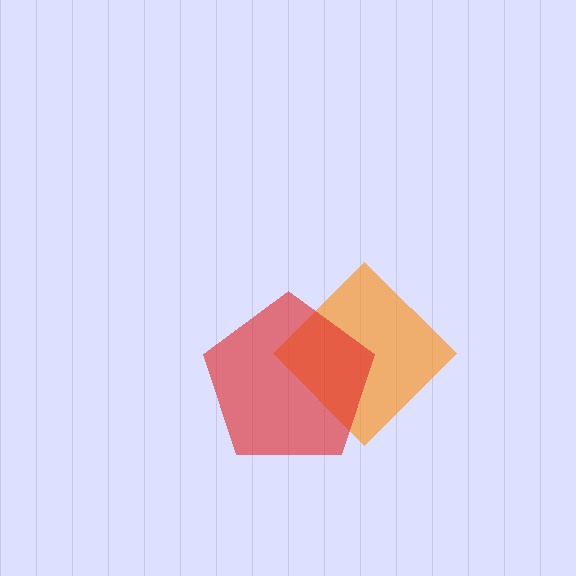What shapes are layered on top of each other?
The layered shapes are: an orange diamond, a red pentagon.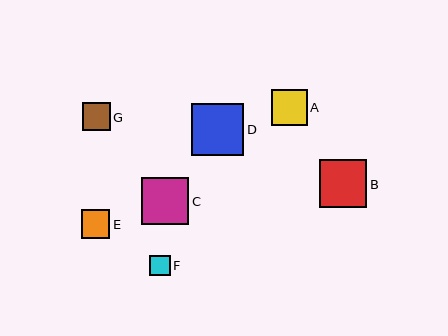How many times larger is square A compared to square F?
Square A is approximately 1.7 times the size of square F.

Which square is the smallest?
Square F is the smallest with a size of approximately 21 pixels.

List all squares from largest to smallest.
From largest to smallest: D, B, C, A, E, G, F.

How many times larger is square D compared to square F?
Square D is approximately 2.5 times the size of square F.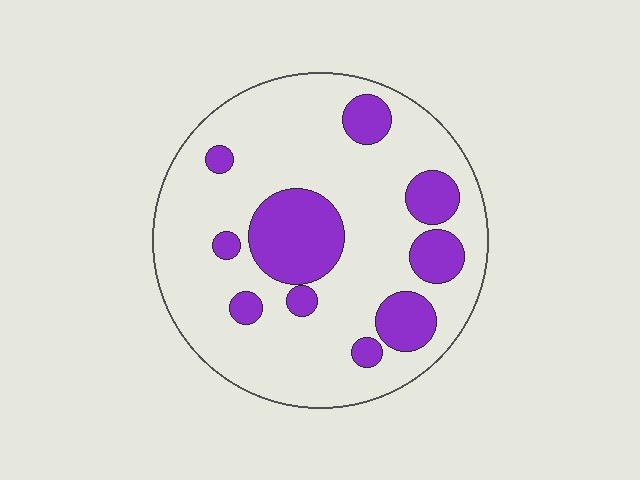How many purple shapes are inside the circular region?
10.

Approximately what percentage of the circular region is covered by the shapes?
Approximately 25%.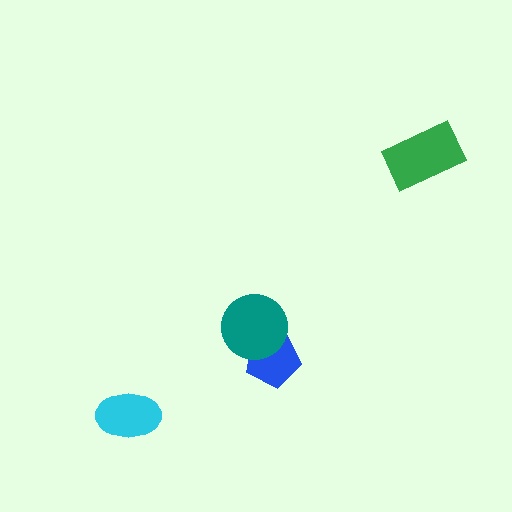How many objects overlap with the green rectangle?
0 objects overlap with the green rectangle.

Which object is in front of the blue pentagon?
The teal circle is in front of the blue pentagon.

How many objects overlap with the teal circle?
1 object overlaps with the teal circle.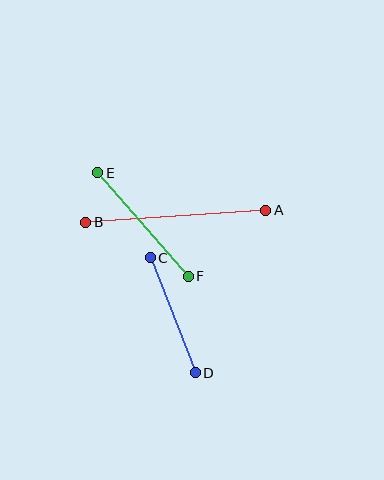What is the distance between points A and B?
The distance is approximately 180 pixels.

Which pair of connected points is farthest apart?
Points A and B are farthest apart.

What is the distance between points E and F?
The distance is approximately 138 pixels.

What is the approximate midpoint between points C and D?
The midpoint is at approximately (173, 315) pixels.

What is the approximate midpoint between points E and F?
The midpoint is at approximately (143, 225) pixels.